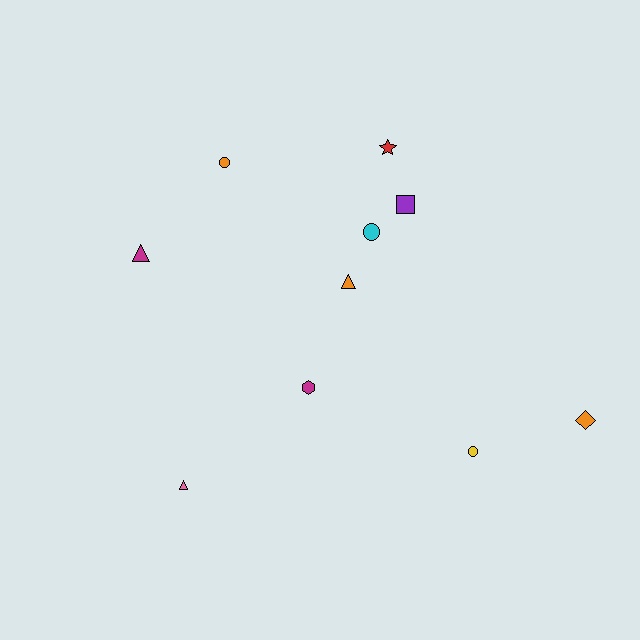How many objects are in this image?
There are 10 objects.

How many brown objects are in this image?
There are no brown objects.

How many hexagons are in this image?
There is 1 hexagon.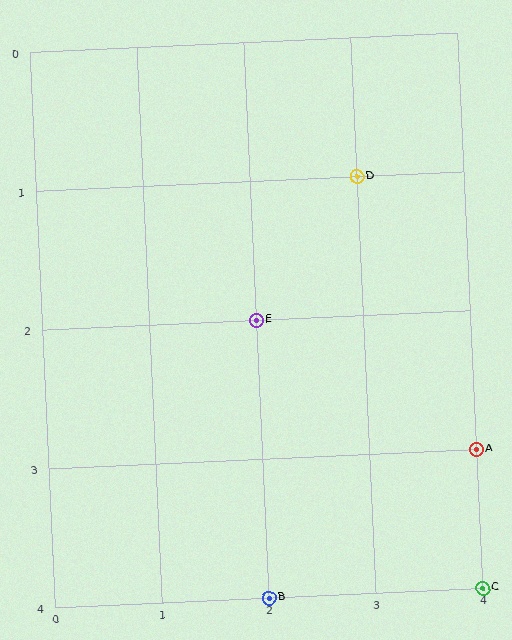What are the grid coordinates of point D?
Point D is at grid coordinates (3, 1).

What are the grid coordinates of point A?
Point A is at grid coordinates (4, 3).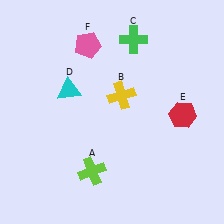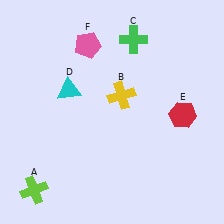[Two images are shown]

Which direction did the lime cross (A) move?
The lime cross (A) moved left.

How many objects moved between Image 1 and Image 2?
1 object moved between the two images.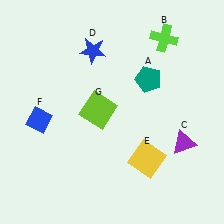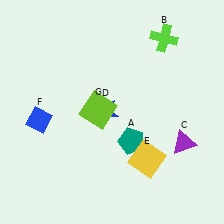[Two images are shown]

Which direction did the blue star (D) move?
The blue star (D) moved down.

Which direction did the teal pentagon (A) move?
The teal pentagon (A) moved down.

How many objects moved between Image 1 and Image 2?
2 objects moved between the two images.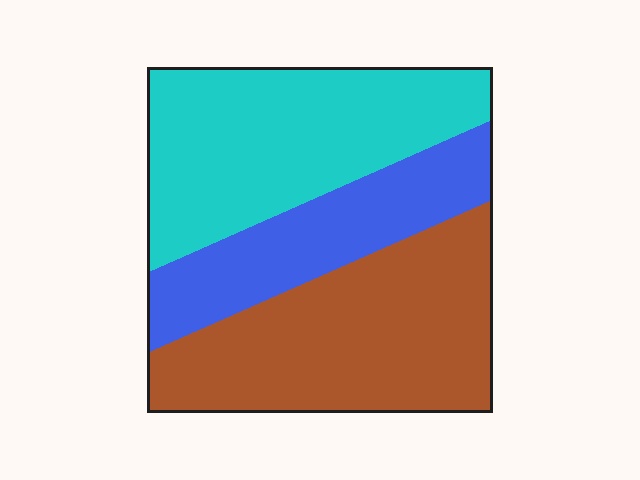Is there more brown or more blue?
Brown.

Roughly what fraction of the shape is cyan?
Cyan covers around 35% of the shape.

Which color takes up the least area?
Blue, at roughly 25%.